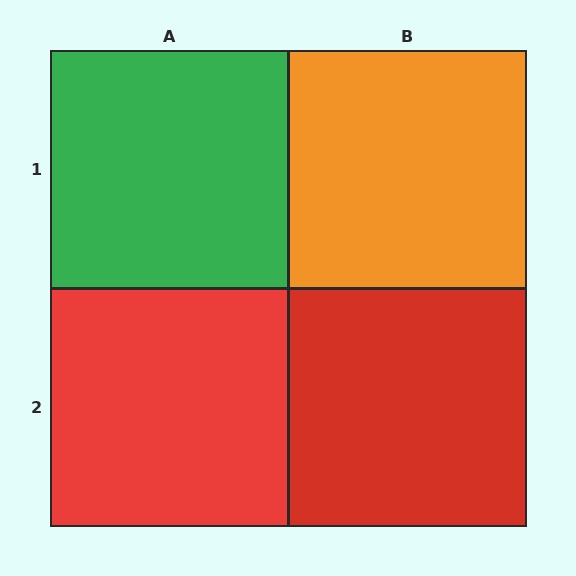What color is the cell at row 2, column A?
Red.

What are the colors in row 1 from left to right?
Green, orange.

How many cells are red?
2 cells are red.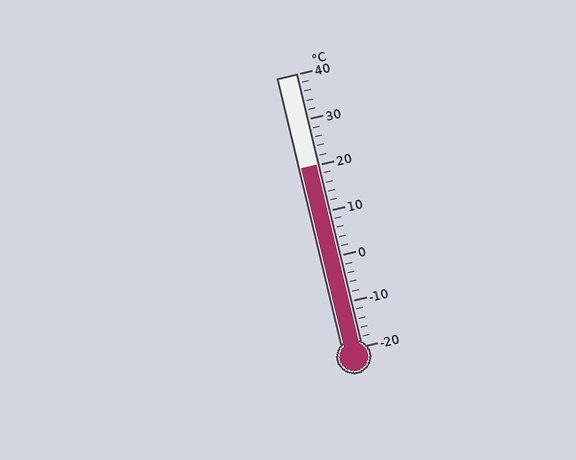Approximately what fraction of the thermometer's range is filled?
The thermometer is filled to approximately 65% of its range.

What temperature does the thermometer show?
The thermometer shows approximately 20°C.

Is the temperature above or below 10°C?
The temperature is above 10°C.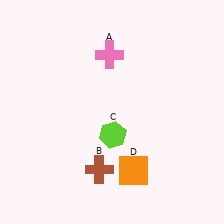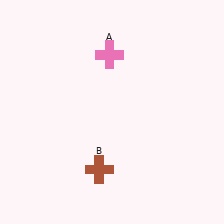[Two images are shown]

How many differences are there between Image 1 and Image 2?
There are 2 differences between the two images.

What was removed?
The lime hexagon (C), the orange square (D) were removed in Image 2.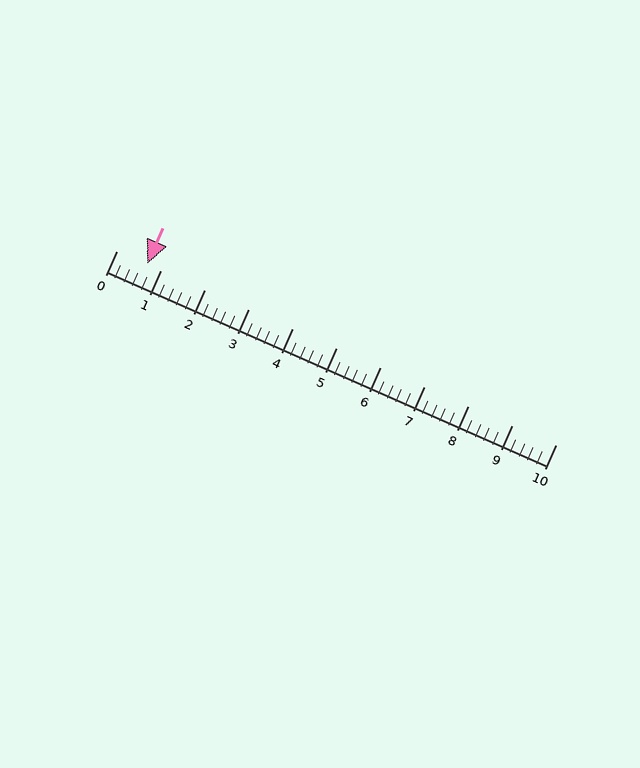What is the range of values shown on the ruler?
The ruler shows values from 0 to 10.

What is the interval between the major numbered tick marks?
The major tick marks are spaced 1 units apart.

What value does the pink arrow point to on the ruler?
The pink arrow points to approximately 0.7.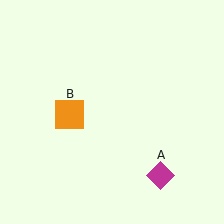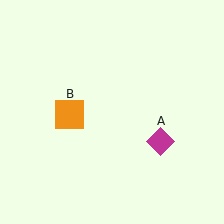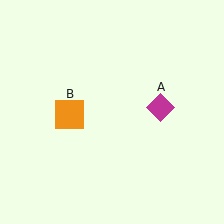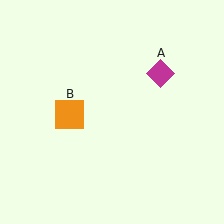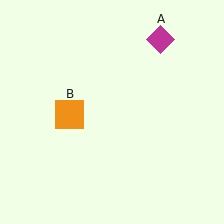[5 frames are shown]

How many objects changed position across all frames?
1 object changed position: magenta diamond (object A).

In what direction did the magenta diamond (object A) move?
The magenta diamond (object A) moved up.